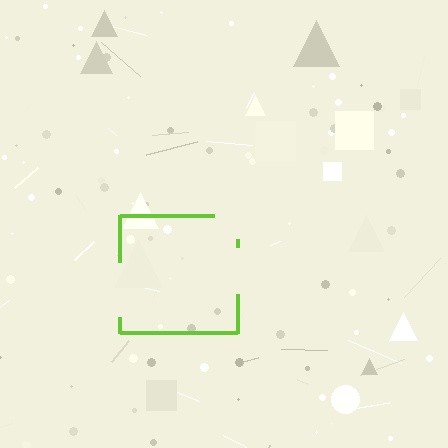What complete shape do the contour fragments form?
The contour fragments form a square.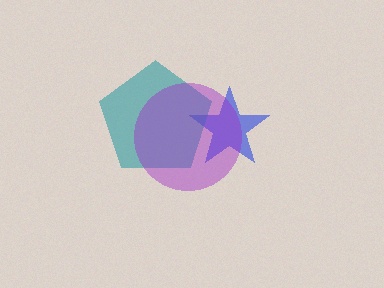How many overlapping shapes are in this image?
There are 3 overlapping shapes in the image.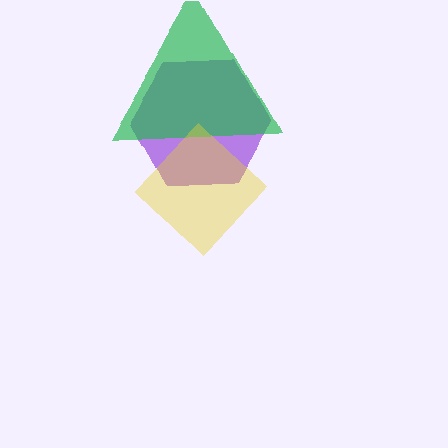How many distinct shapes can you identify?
There are 3 distinct shapes: a purple hexagon, a green triangle, a yellow diamond.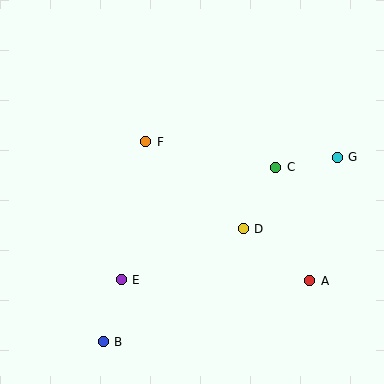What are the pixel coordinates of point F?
Point F is at (146, 142).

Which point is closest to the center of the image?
Point D at (243, 229) is closest to the center.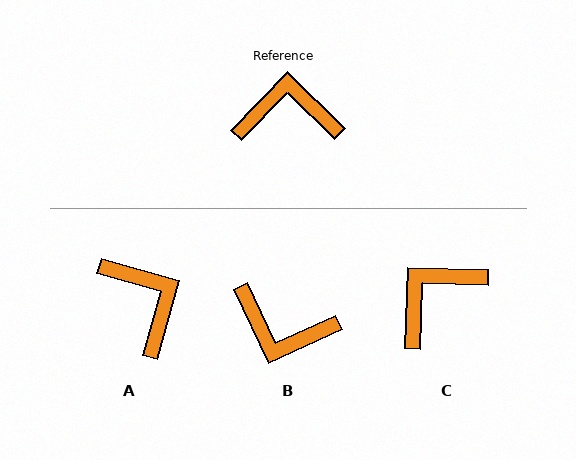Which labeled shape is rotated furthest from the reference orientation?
B, about 159 degrees away.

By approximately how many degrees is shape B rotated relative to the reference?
Approximately 159 degrees counter-clockwise.